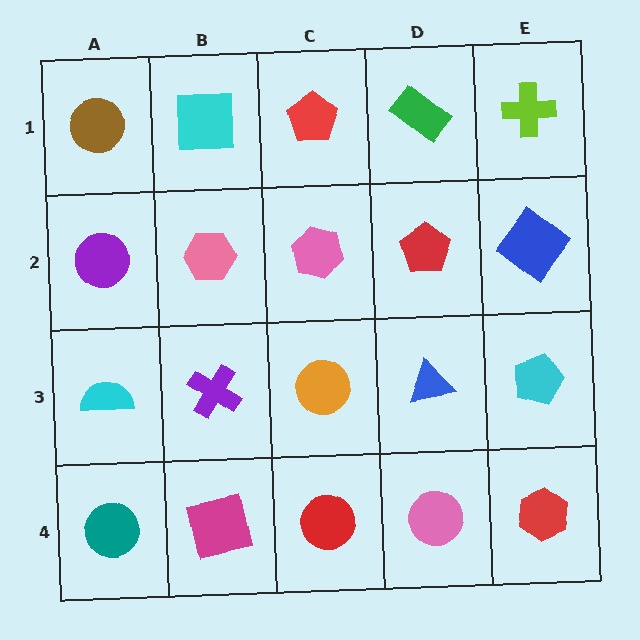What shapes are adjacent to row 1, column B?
A pink hexagon (row 2, column B), a brown circle (row 1, column A), a red pentagon (row 1, column C).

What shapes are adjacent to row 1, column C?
A pink hexagon (row 2, column C), a cyan square (row 1, column B), a green rectangle (row 1, column D).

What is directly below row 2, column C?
An orange circle.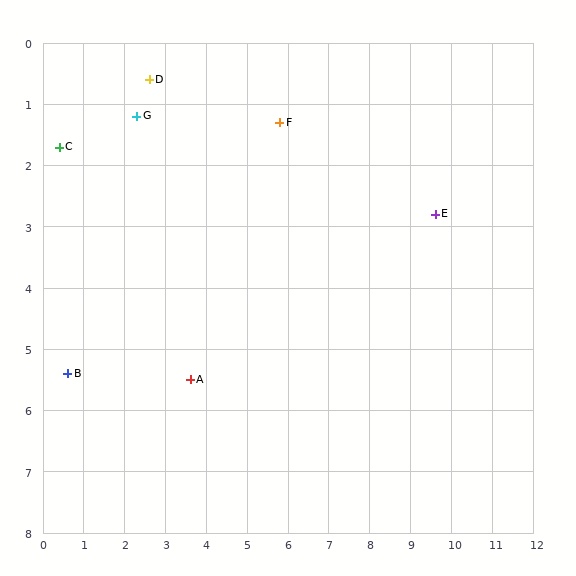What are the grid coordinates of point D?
Point D is at approximately (2.6, 0.6).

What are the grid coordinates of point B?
Point B is at approximately (0.6, 5.4).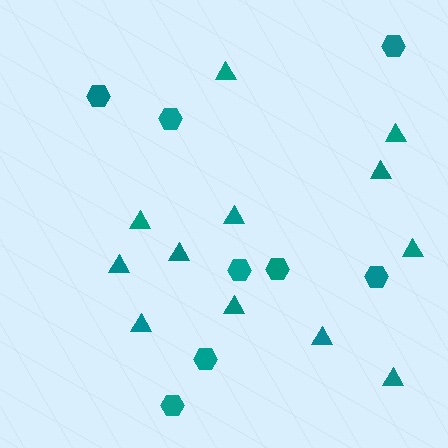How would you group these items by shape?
There are 2 groups: one group of triangles (12) and one group of hexagons (8).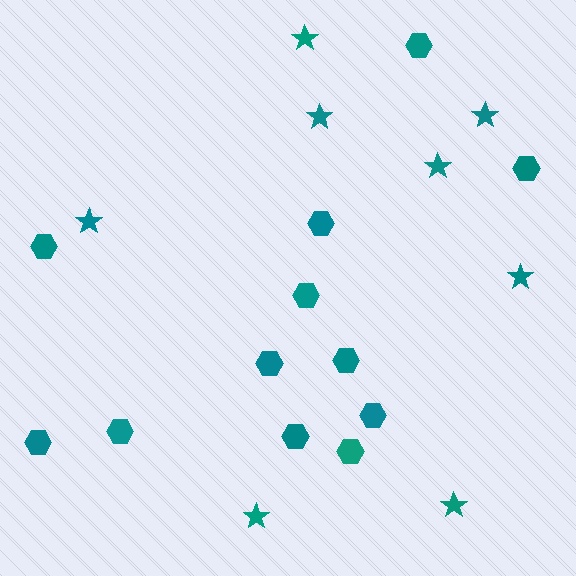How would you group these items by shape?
There are 2 groups: one group of stars (8) and one group of hexagons (12).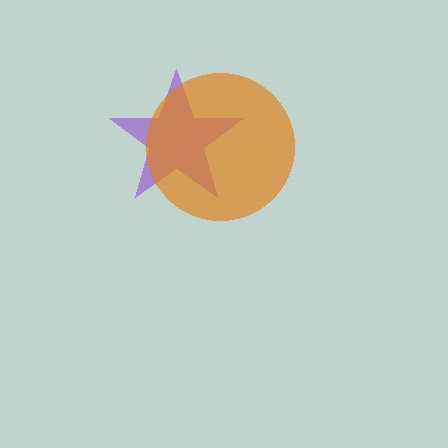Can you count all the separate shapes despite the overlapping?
Yes, there are 2 separate shapes.